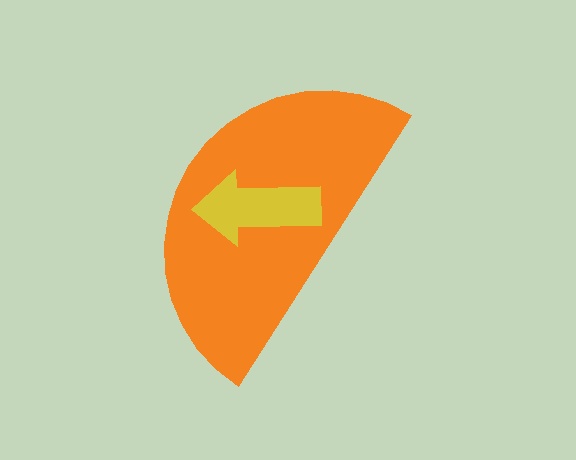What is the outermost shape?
The orange semicircle.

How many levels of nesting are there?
2.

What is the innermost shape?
The yellow arrow.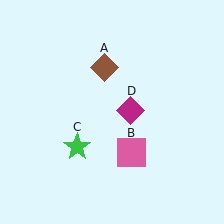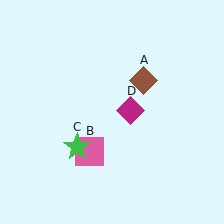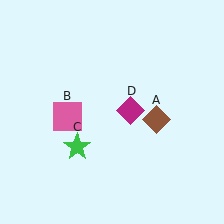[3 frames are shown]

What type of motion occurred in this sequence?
The brown diamond (object A), pink square (object B) rotated clockwise around the center of the scene.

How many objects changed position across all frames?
2 objects changed position: brown diamond (object A), pink square (object B).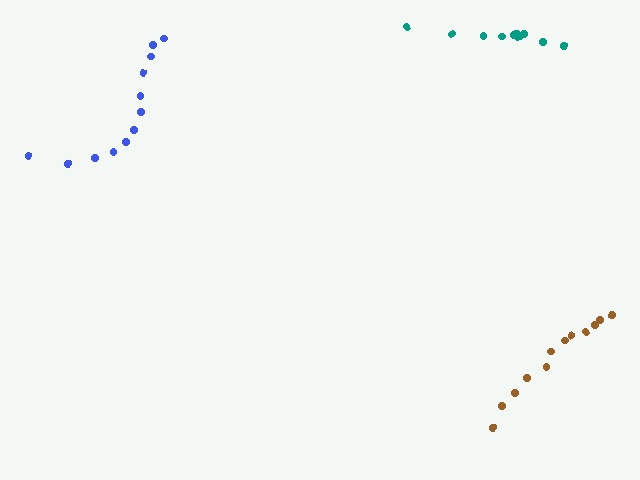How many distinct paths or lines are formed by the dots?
There are 3 distinct paths.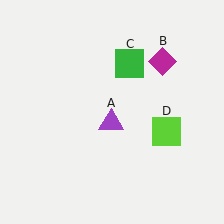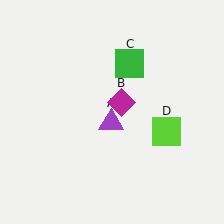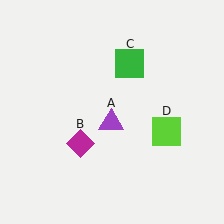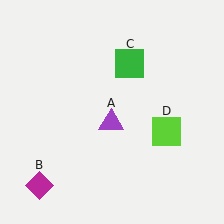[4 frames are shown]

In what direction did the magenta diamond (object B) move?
The magenta diamond (object B) moved down and to the left.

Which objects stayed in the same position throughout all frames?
Purple triangle (object A) and green square (object C) and lime square (object D) remained stationary.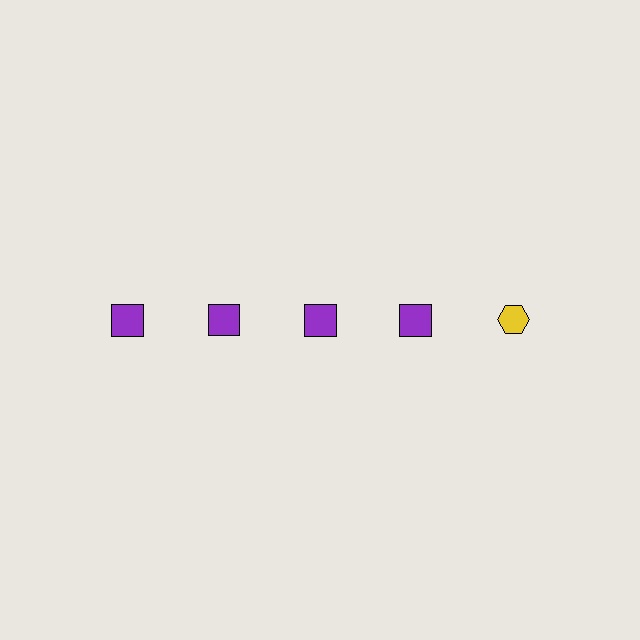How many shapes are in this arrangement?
There are 5 shapes arranged in a grid pattern.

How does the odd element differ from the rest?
It differs in both color (yellow instead of purple) and shape (hexagon instead of square).